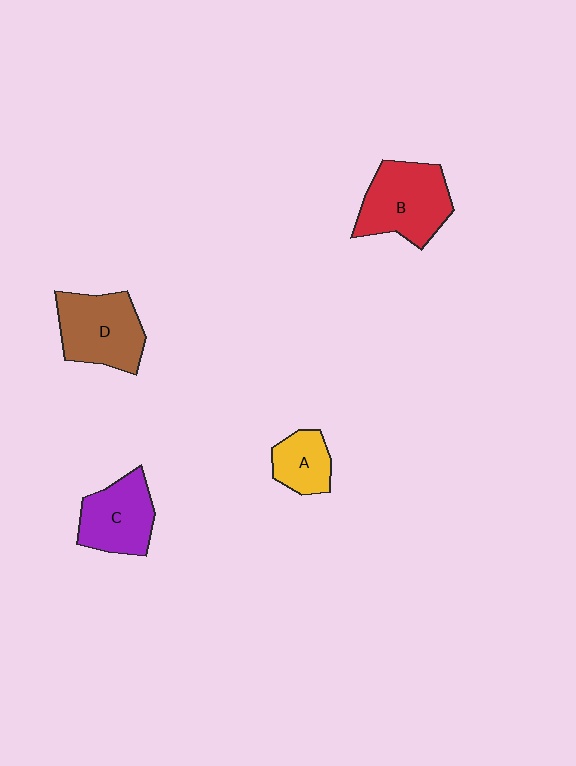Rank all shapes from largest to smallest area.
From largest to smallest: B (red), D (brown), C (purple), A (yellow).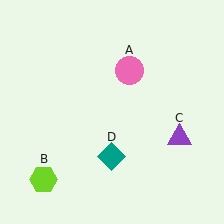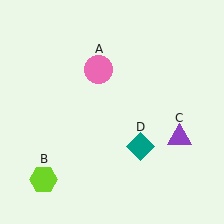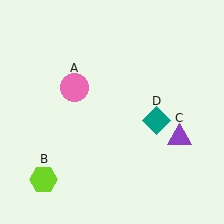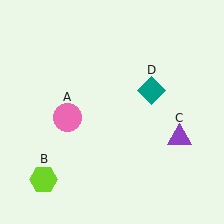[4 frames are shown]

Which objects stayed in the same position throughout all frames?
Lime hexagon (object B) and purple triangle (object C) remained stationary.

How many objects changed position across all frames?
2 objects changed position: pink circle (object A), teal diamond (object D).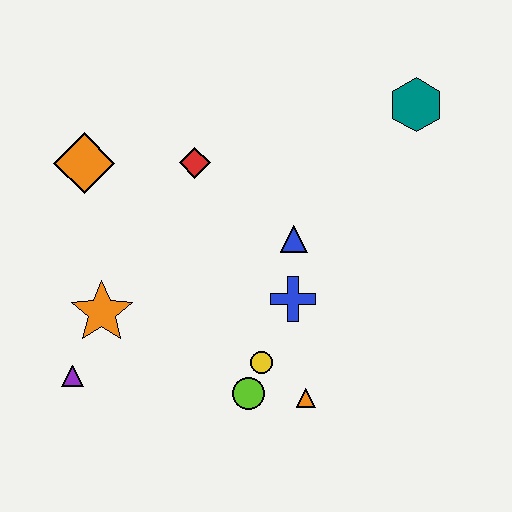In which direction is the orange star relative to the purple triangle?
The orange star is above the purple triangle.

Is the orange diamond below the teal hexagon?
Yes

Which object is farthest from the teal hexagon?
The purple triangle is farthest from the teal hexagon.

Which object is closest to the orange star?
The purple triangle is closest to the orange star.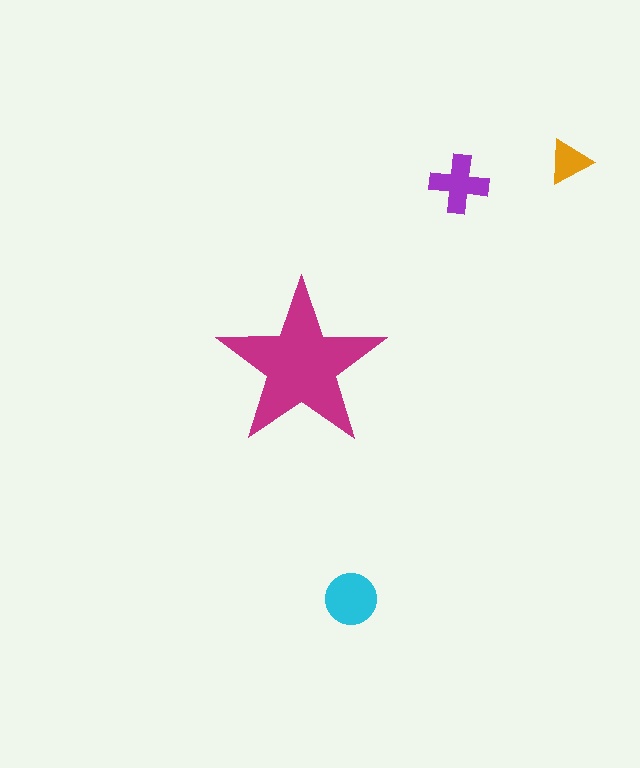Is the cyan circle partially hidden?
No, the cyan circle is fully visible.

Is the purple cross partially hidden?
No, the purple cross is fully visible.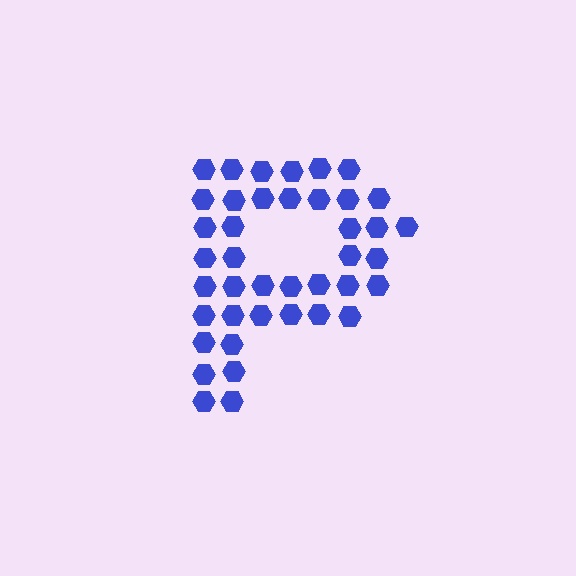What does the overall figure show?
The overall figure shows the letter P.